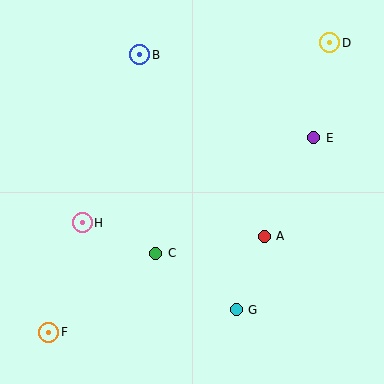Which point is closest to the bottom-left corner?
Point F is closest to the bottom-left corner.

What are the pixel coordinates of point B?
Point B is at (140, 55).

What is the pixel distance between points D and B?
The distance between D and B is 190 pixels.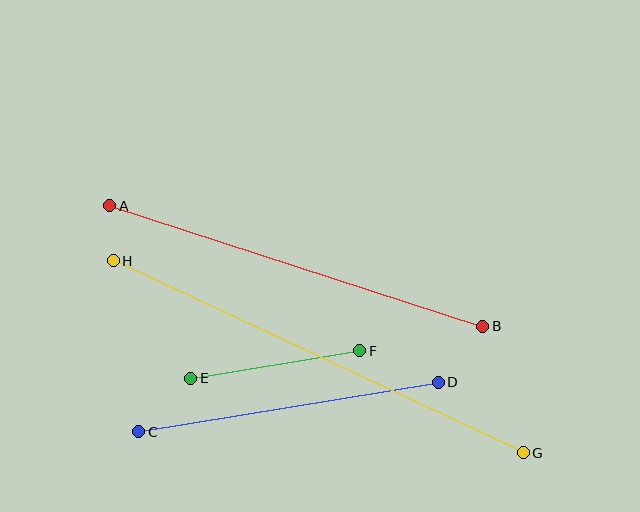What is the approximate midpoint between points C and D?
The midpoint is at approximately (288, 407) pixels.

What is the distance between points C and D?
The distance is approximately 304 pixels.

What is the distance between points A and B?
The distance is approximately 392 pixels.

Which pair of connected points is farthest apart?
Points G and H are farthest apart.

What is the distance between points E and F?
The distance is approximately 171 pixels.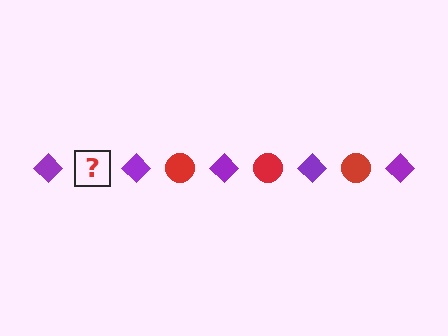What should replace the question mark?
The question mark should be replaced with a red circle.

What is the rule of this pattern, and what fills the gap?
The rule is that the pattern alternates between purple diamond and red circle. The gap should be filled with a red circle.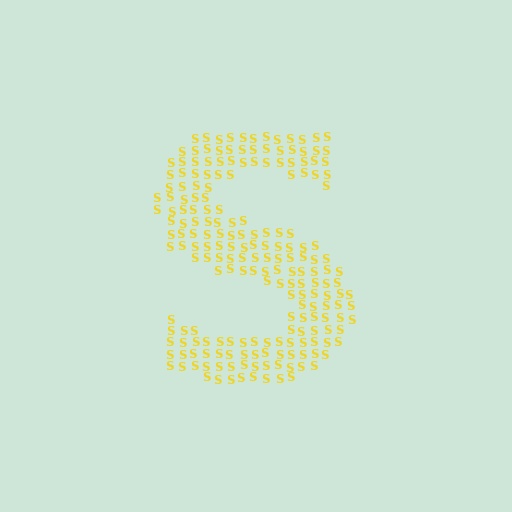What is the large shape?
The large shape is the letter S.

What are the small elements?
The small elements are letter S's.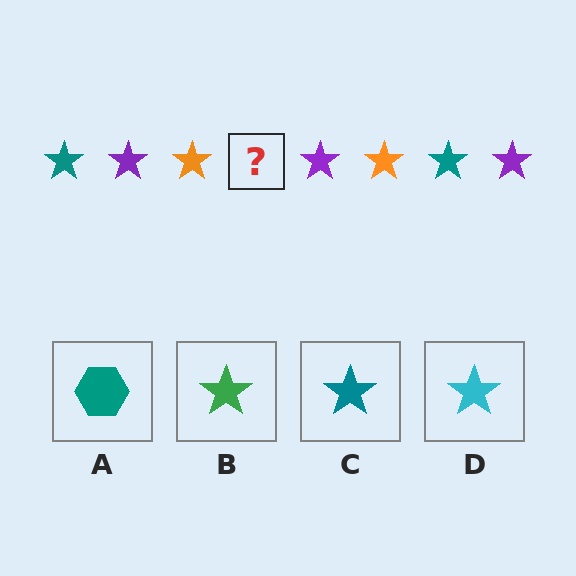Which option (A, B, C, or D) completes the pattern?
C.